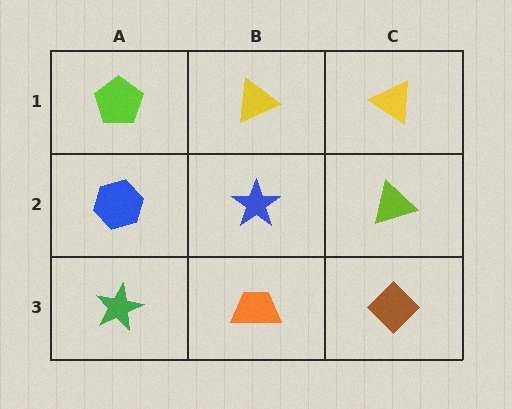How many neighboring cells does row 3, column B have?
3.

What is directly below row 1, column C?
A lime triangle.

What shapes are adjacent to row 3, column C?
A lime triangle (row 2, column C), an orange trapezoid (row 3, column B).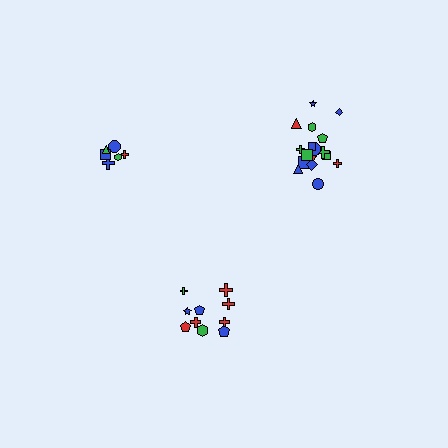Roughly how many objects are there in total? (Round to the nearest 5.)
Roughly 35 objects in total.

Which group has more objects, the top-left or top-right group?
The top-right group.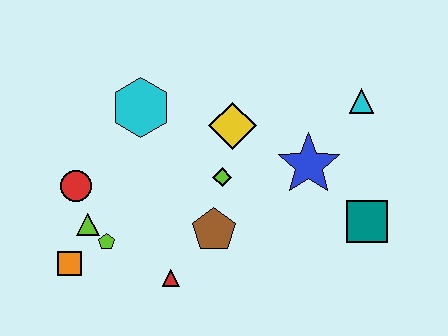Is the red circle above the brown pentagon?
Yes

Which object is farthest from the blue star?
The orange square is farthest from the blue star.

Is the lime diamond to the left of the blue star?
Yes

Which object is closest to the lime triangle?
The lime pentagon is closest to the lime triangle.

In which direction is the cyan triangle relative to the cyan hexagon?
The cyan triangle is to the right of the cyan hexagon.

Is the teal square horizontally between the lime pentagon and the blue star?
No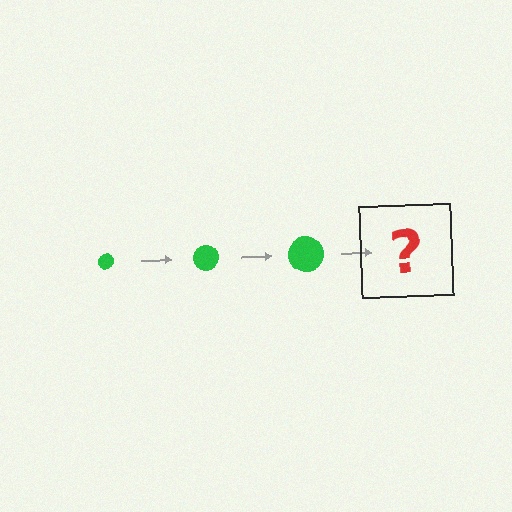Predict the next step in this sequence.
The next step is a green circle, larger than the previous one.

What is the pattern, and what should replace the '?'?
The pattern is that the circle gets progressively larger each step. The '?' should be a green circle, larger than the previous one.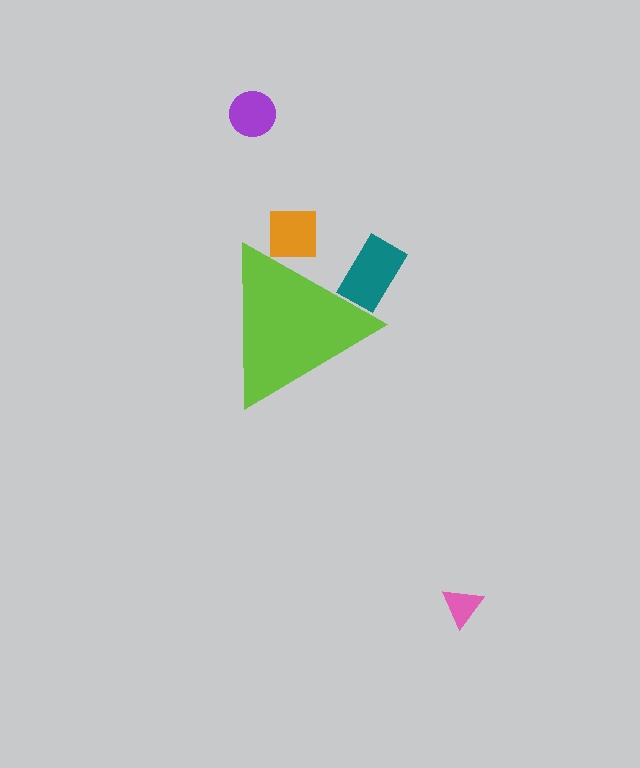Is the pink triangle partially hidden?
No, the pink triangle is fully visible.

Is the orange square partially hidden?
Yes, the orange square is partially hidden behind the lime triangle.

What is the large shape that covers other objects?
A lime triangle.